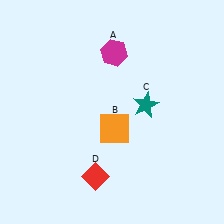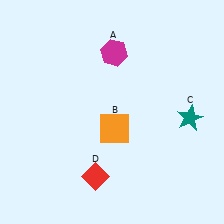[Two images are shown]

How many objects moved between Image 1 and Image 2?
1 object moved between the two images.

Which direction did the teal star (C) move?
The teal star (C) moved right.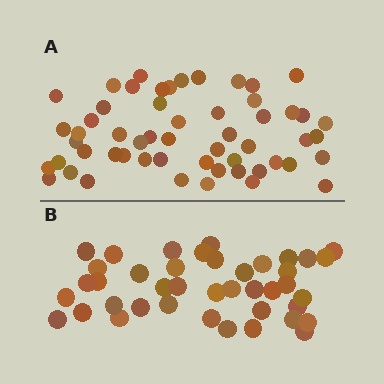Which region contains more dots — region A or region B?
Region A (the top region) has more dots.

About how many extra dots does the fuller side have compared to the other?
Region A has approximately 15 more dots than region B.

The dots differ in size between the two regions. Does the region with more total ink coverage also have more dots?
No. Region B has more total ink coverage because its dots are larger, but region A actually contains more individual dots. Total area can be misleading — the number of items is what matters here.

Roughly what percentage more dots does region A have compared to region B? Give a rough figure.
About 35% more.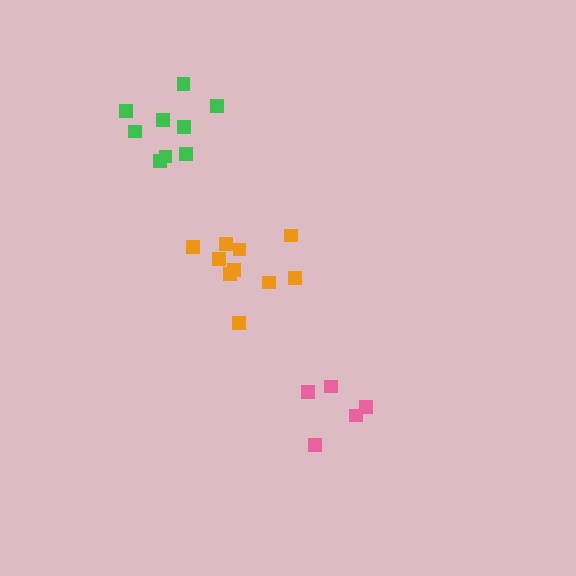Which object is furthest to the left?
The green cluster is leftmost.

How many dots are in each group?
Group 1: 5 dots, Group 2: 10 dots, Group 3: 9 dots (24 total).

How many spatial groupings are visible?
There are 3 spatial groupings.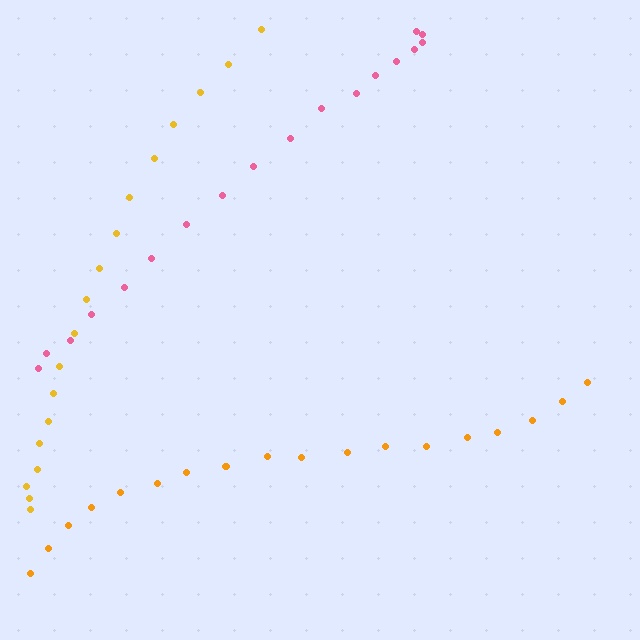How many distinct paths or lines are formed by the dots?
There are 3 distinct paths.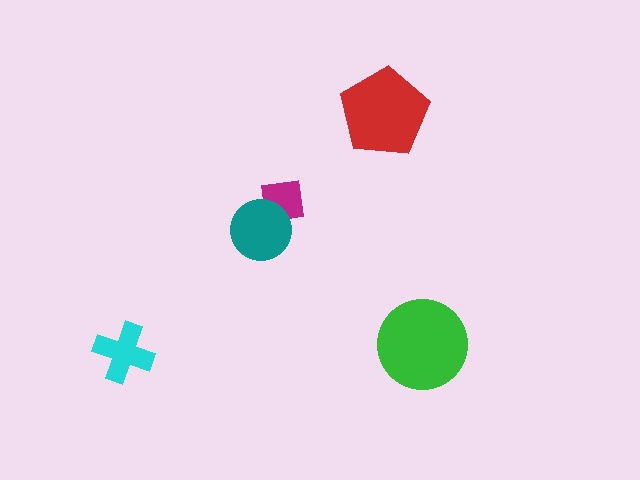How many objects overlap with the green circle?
0 objects overlap with the green circle.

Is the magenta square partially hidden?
Yes, it is partially covered by another shape.